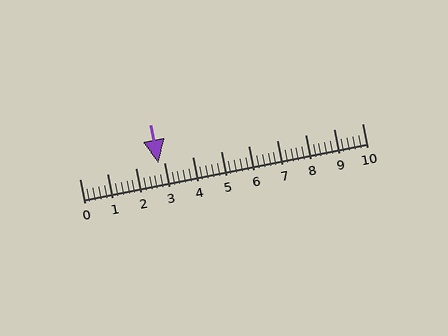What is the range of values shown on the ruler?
The ruler shows values from 0 to 10.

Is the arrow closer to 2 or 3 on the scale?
The arrow is closer to 3.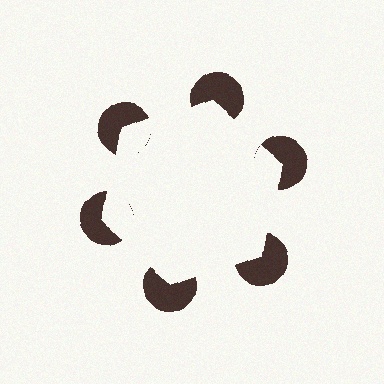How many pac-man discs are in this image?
There are 6 — one at each vertex of the illusory hexagon.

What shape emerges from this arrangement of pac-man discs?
An illusory hexagon — its edges are inferred from the aligned wedge cuts in the pac-man discs, not physically drawn.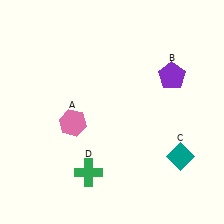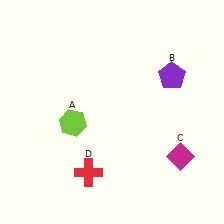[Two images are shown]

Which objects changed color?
A changed from pink to lime. C changed from teal to magenta. D changed from green to red.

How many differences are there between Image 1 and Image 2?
There are 3 differences between the two images.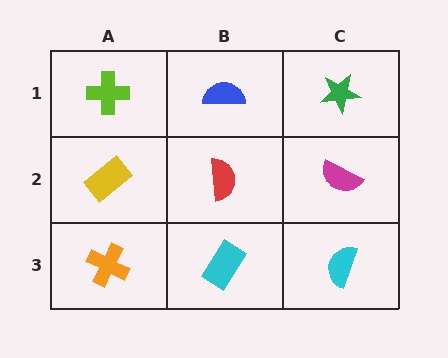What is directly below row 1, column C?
A magenta semicircle.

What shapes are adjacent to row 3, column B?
A red semicircle (row 2, column B), an orange cross (row 3, column A), a cyan semicircle (row 3, column C).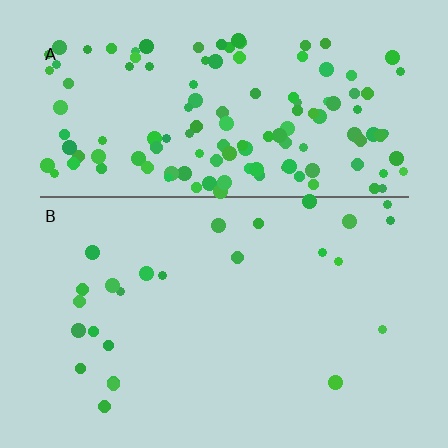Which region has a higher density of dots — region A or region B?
A (the top).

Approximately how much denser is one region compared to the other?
Approximately 5.3× — region A over region B.